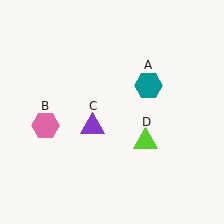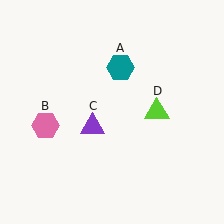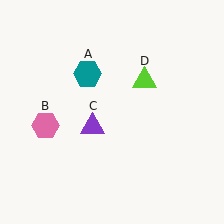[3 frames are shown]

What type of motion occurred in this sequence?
The teal hexagon (object A), lime triangle (object D) rotated counterclockwise around the center of the scene.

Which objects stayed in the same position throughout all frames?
Pink hexagon (object B) and purple triangle (object C) remained stationary.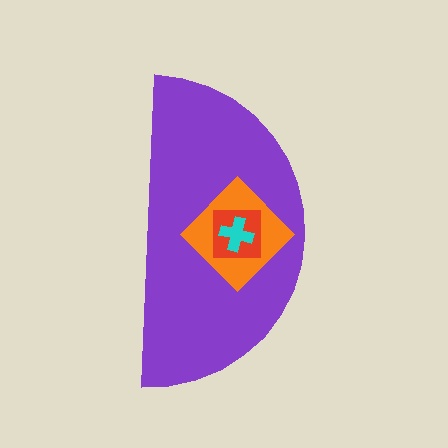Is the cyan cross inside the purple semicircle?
Yes.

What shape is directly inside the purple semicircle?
The orange diamond.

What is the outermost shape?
The purple semicircle.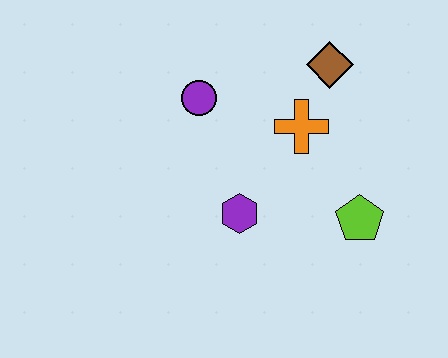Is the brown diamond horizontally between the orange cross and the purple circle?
No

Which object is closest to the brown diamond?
The orange cross is closest to the brown diamond.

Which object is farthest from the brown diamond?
The purple hexagon is farthest from the brown diamond.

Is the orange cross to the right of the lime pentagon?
No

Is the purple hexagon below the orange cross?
Yes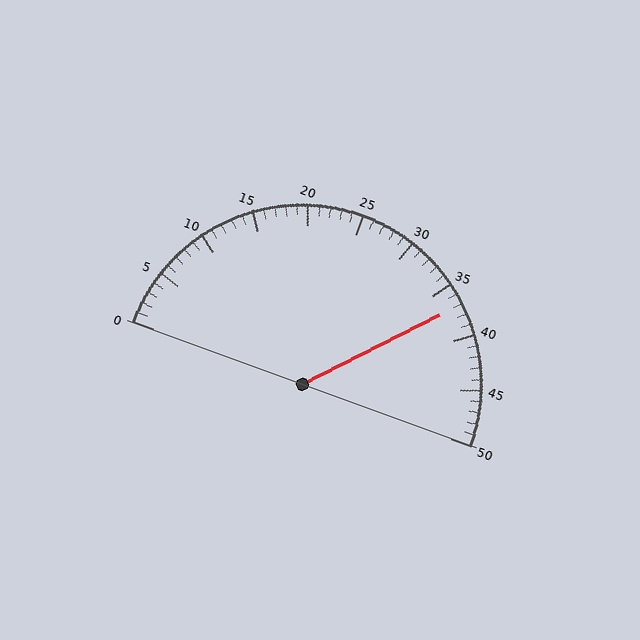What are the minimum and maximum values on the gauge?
The gauge ranges from 0 to 50.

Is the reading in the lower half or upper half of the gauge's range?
The reading is in the upper half of the range (0 to 50).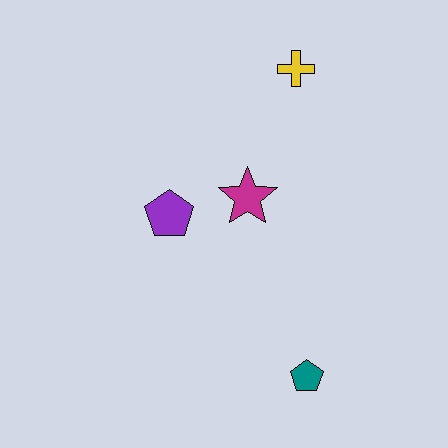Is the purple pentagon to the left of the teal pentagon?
Yes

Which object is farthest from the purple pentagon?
The teal pentagon is farthest from the purple pentagon.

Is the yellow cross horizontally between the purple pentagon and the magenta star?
No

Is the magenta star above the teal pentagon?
Yes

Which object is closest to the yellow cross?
The magenta star is closest to the yellow cross.